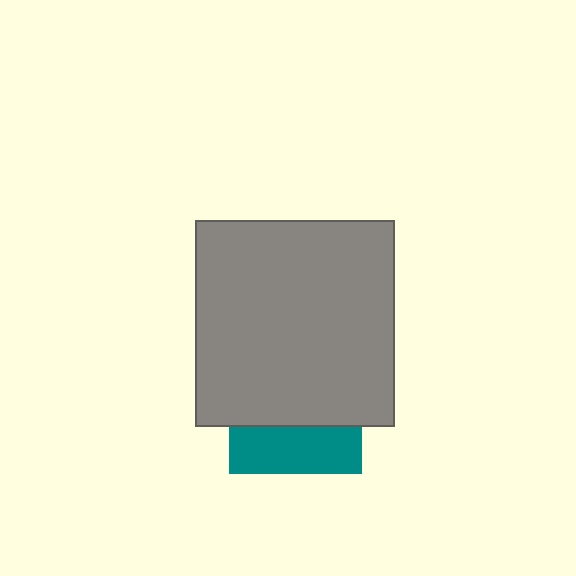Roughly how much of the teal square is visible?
A small part of it is visible (roughly 35%).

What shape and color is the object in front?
The object in front is a gray rectangle.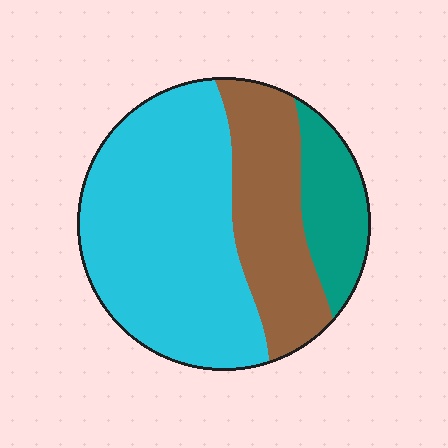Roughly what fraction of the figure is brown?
Brown covers roughly 30% of the figure.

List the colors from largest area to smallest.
From largest to smallest: cyan, brown, teal.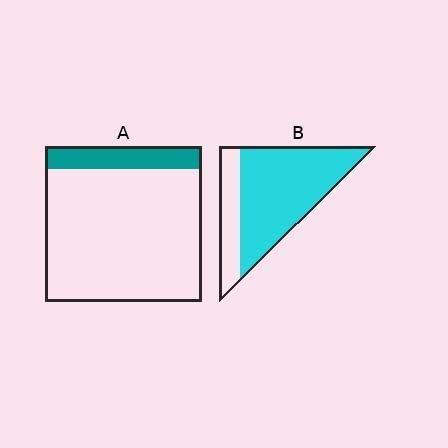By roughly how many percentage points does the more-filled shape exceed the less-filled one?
By roughly 60 percentage points (B over A).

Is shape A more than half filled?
No.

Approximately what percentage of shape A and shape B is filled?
A is approximately 15% and B is approximately 75%.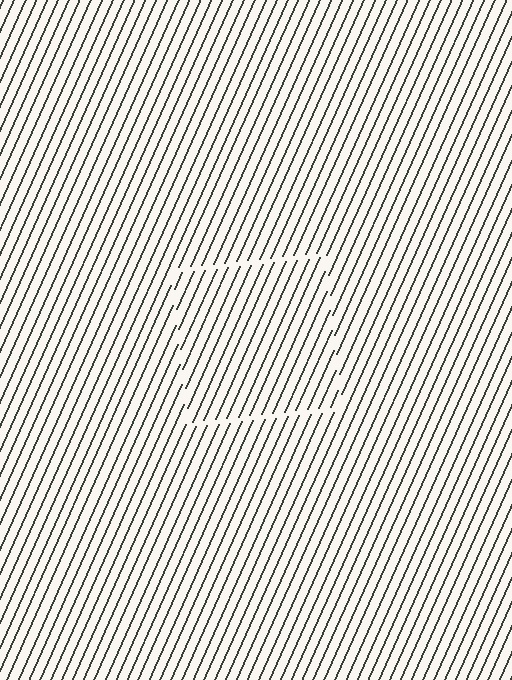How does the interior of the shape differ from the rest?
The interior of the shape contains the same grating, shifted by half a period — the contour is defined by the phase discontinuity where line-ends from the inner and outer gratings abut.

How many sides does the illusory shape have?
4 sides — the line-ends trace a square.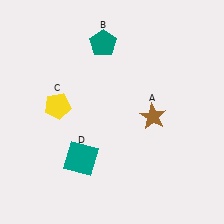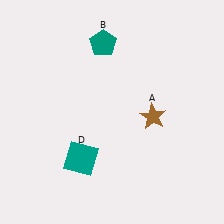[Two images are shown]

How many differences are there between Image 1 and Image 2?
There is 1 difference between the two images.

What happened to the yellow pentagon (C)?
The yellow pentagon (C) was removed in Image 2. It was in the top-left area of Image 1.